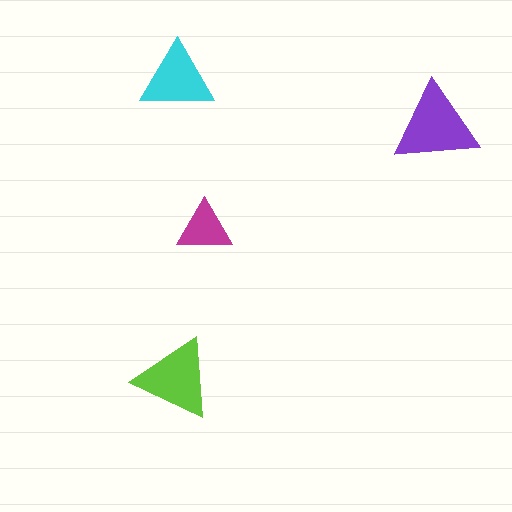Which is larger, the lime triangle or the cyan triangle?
The lime one.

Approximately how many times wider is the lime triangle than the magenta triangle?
About 1.5 times wider.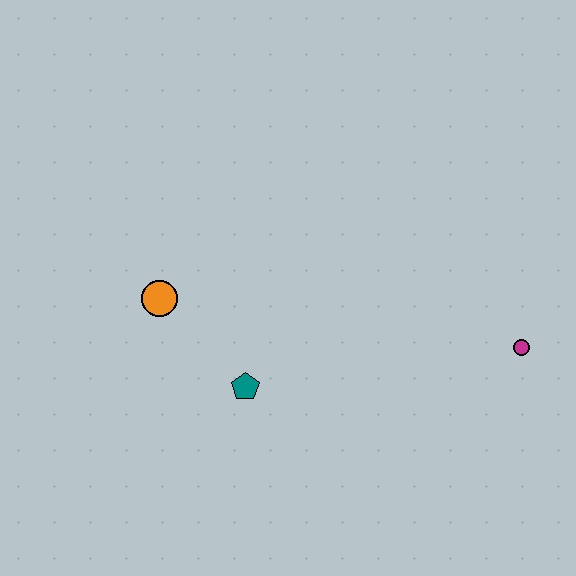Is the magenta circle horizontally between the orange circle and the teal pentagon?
No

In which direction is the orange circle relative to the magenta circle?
The orange circle is to the left of the magenta circle.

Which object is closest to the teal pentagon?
The orange circle is closest to the teal pentagon.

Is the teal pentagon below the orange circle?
Yes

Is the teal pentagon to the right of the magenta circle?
No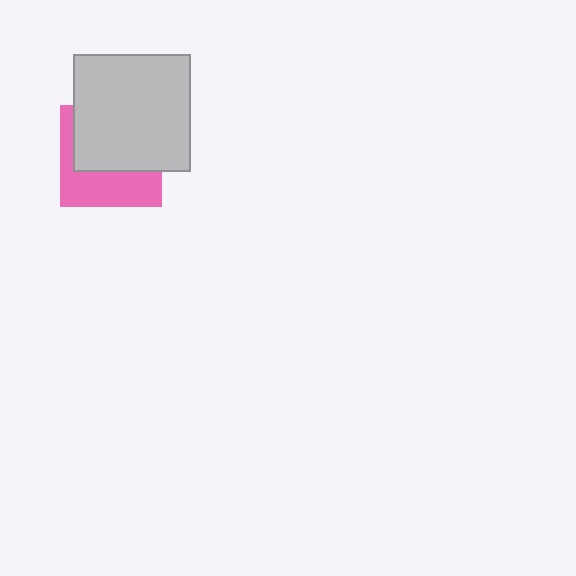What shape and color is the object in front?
The object in front is a light gray square.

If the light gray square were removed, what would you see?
You would see the complete pink square.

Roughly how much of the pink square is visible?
A small part of it is visible (roughly 44%).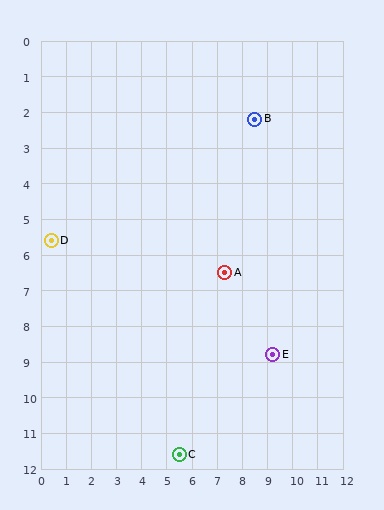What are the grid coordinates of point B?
Point B is at approximately (8.5, 2.2).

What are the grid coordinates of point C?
Point C is at approximately (5.5, 11.6).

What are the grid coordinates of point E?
Point E is at approximately (9.2, 8.8).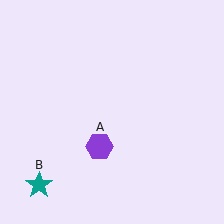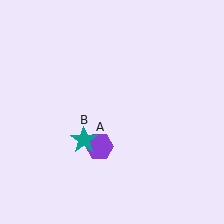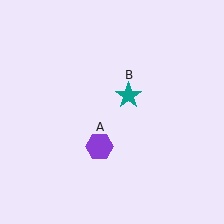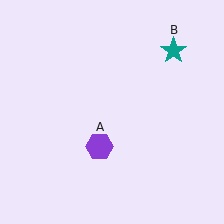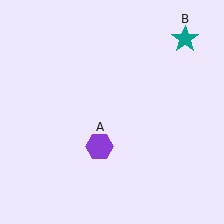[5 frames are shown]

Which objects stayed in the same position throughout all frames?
Purple hexagon (object A) remained stationary.